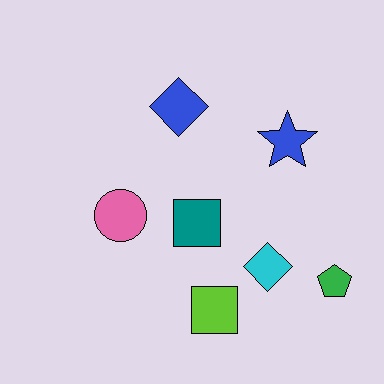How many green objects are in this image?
There is 1 green object.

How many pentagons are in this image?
There is 1 pentagon.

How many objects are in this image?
There are 7 objects.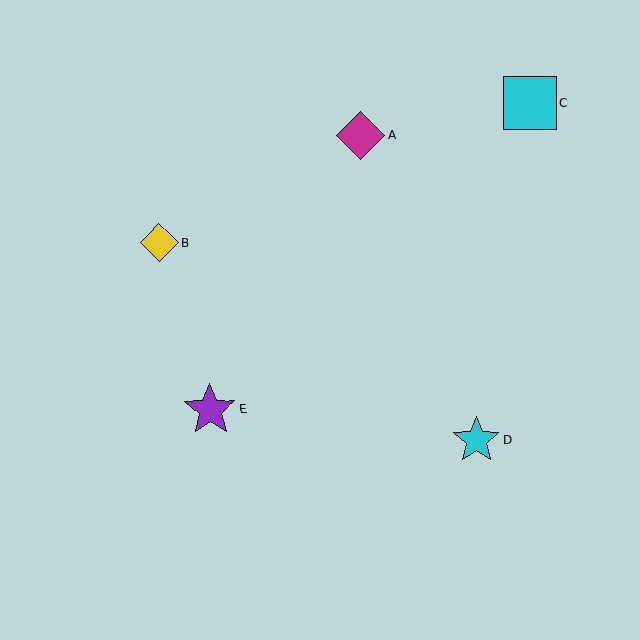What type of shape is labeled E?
Shape E is a purple star.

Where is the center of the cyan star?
The center of the cyan star is at (476, 440).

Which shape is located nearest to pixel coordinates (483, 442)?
The cyan star (labeled D) at (476, 440) is nearest to that location.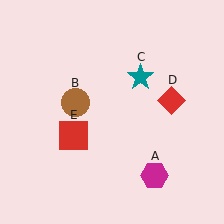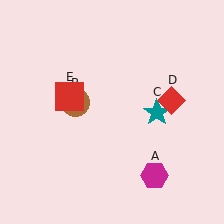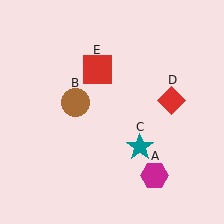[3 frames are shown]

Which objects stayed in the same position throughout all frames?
Magenta hexagon (object A) and brown circle (object B) and red diamond (object D) remained stationary.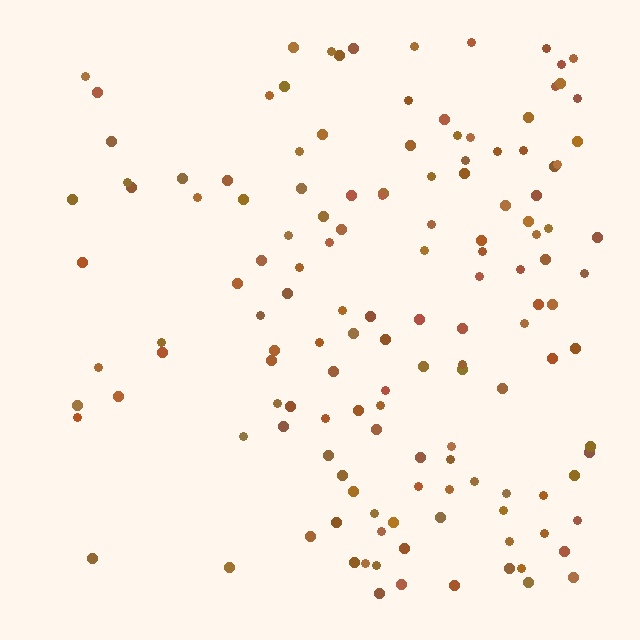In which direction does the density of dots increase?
From left to right, with the right side densest.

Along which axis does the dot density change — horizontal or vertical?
Horizontal.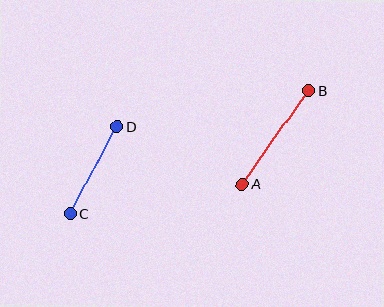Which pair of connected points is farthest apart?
Points A and B are farthest apart.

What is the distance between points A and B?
The distance is approximately 115 pixels.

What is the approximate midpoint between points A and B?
The midpoint is at approximately (275, 138) pixels.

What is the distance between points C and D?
The distance is approximately 99 pixels.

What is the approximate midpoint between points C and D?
The midpoint is at approximately (94, 170) pixels.